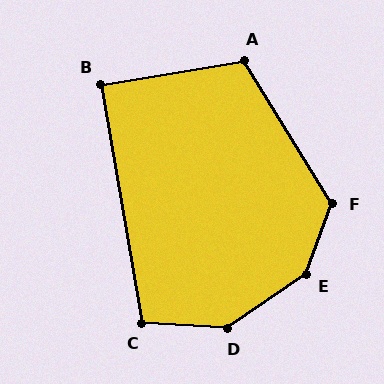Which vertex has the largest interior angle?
E, at approximately 145 degrees.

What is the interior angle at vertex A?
Approximately 112 degrees (obtuse).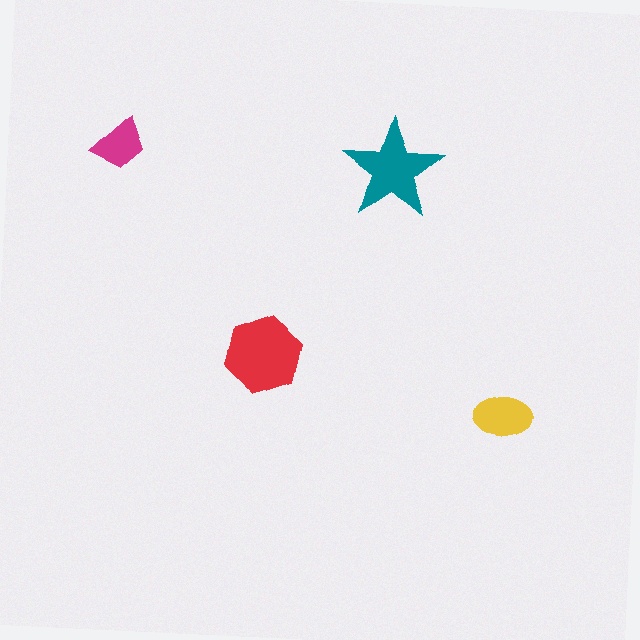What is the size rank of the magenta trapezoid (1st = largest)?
4th.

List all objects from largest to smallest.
The red hexagon, the teal star, the yellow ellipse, the magenta trapezoid.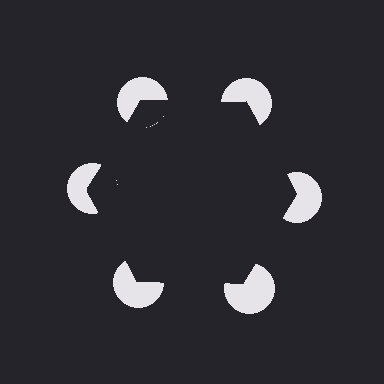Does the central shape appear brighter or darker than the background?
It typically appears slightly darker than the background, even though no actual brightness change is drawn.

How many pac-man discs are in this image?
There are 6 — one at each vertex of the illusory hexagon.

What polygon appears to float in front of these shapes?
An illusory hexagon — its edges are inferred from the aligned wedge cuts in the pac-man discs, not physically drawn.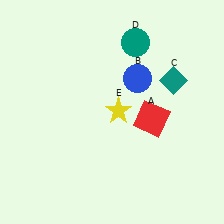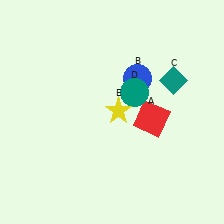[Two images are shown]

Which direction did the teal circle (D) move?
The teal circle (D) moved down.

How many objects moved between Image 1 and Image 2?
1 object moved between the two images.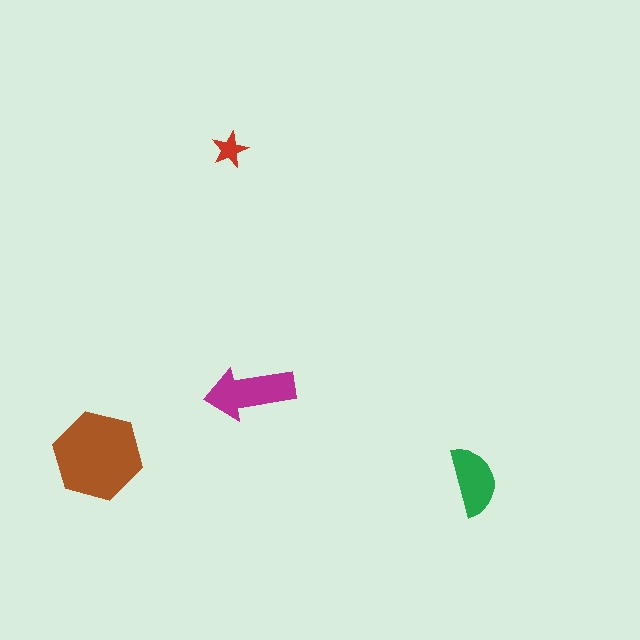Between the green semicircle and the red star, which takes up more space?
The green semicircle.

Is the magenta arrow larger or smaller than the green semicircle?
Larger.